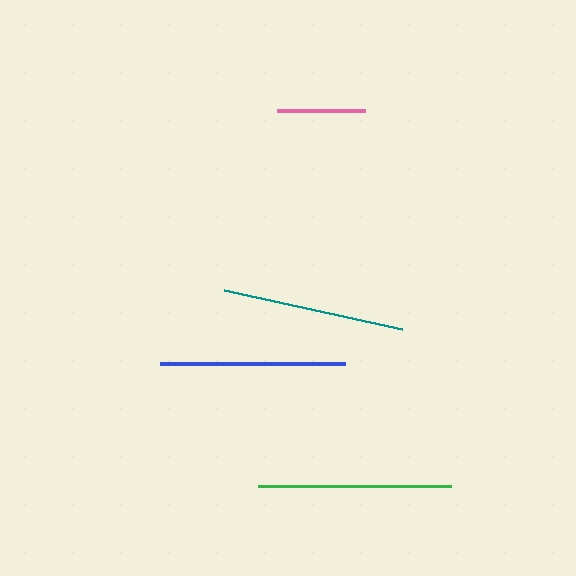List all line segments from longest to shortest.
From longest to shortest: green, blue, teal, pink.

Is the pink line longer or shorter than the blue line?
The blue line is longer than the pink line.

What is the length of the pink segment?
The pink segment is approximately 88 pixels long.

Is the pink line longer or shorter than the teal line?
The teal line is longer than the pink line.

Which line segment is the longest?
The green line is the longest at approximately 192 pixels.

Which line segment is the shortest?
The pink line is the shortest at approximately 88 pixels.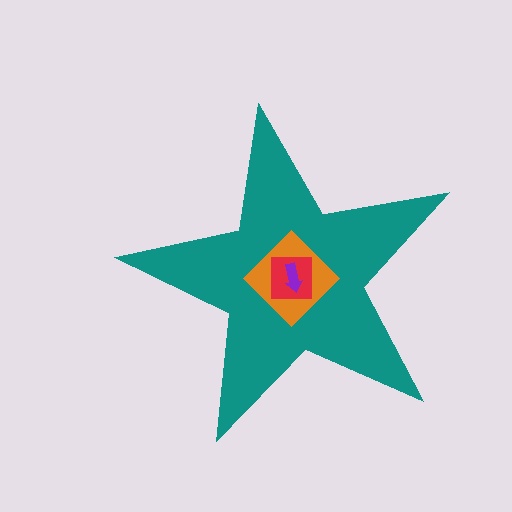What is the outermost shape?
The teal star.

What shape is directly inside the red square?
The purple arrow.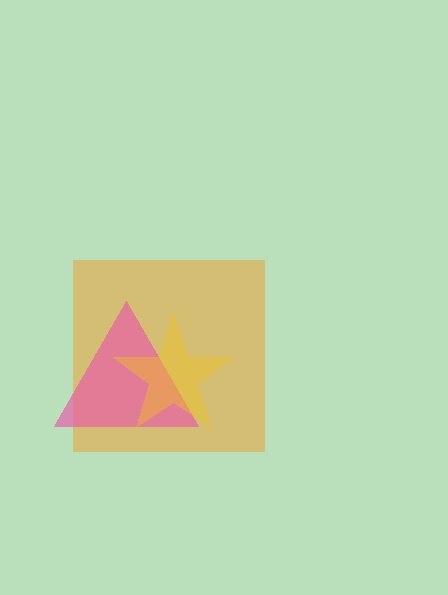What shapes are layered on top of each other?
The layered shapes are: an orange square, a pink triangle, a yellow star.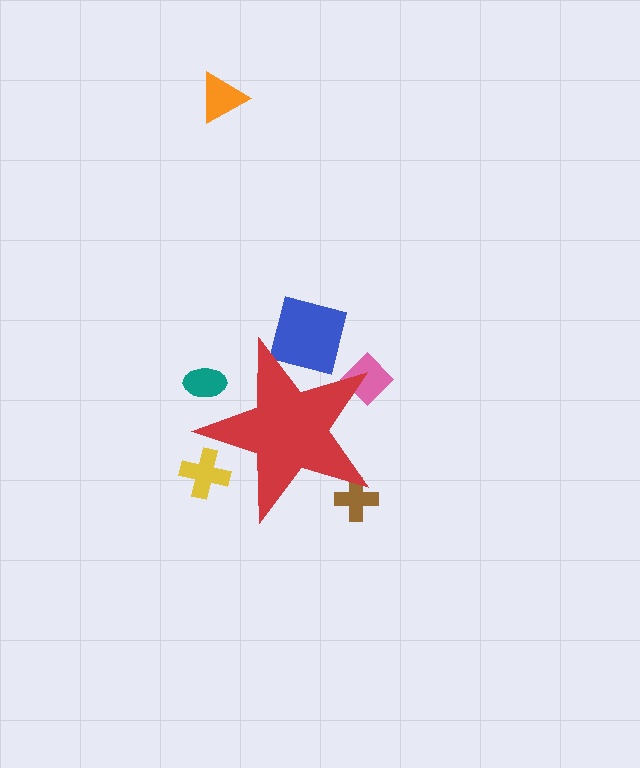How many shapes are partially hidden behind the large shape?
5 shapes are partially hidden.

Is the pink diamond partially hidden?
Yes, the pink diamond is partially hidden behind the red star.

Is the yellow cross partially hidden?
Yes, the yellow cross is partially hidden behind the red star.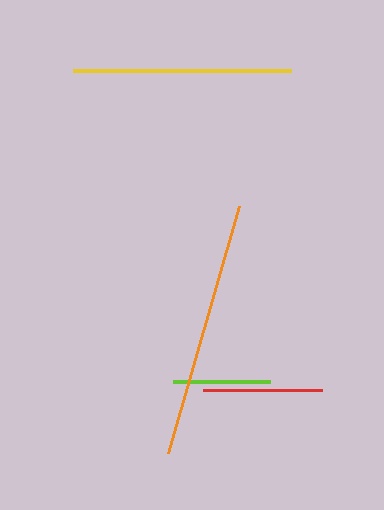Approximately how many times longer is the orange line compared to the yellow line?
The orange line is approximately 1.2 times the length of the yellow line.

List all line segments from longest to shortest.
From longest to shortest: orange, yellow, red, lime.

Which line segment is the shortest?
The lime line is the shortest at approximately 98 pixels.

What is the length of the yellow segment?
The yellow segment is approximately 218 pixels long.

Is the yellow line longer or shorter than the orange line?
The orange line is longer than the yellow line.